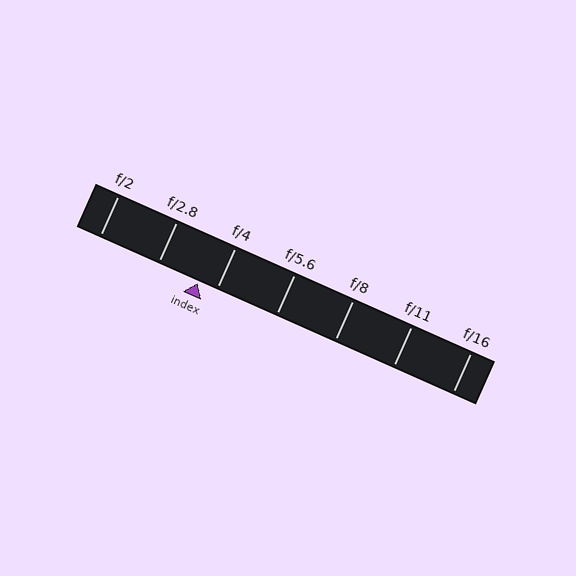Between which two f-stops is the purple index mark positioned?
The index mark is between f/2.8 and f/4.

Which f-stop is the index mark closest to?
The index mark is closest to f/4.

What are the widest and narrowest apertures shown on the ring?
The widest aperture shown is f/2 and the narrowest is f/16.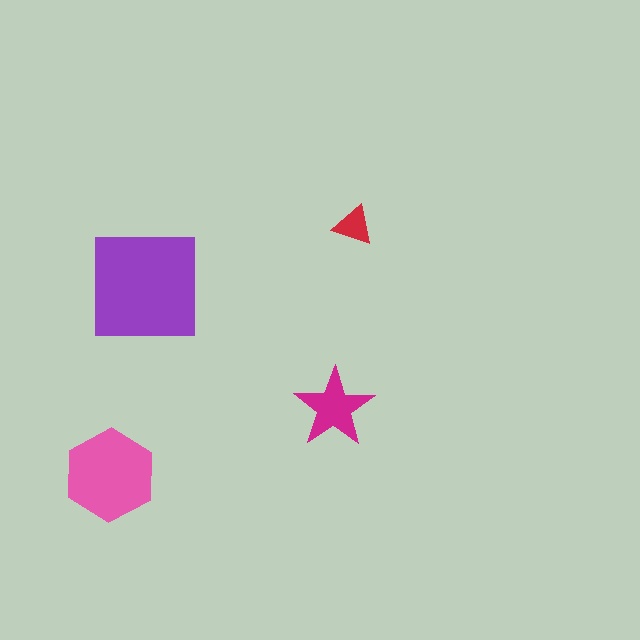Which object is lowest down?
The pink hexagon is bottommost.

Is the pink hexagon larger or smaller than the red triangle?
Larger.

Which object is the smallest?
The red triangle.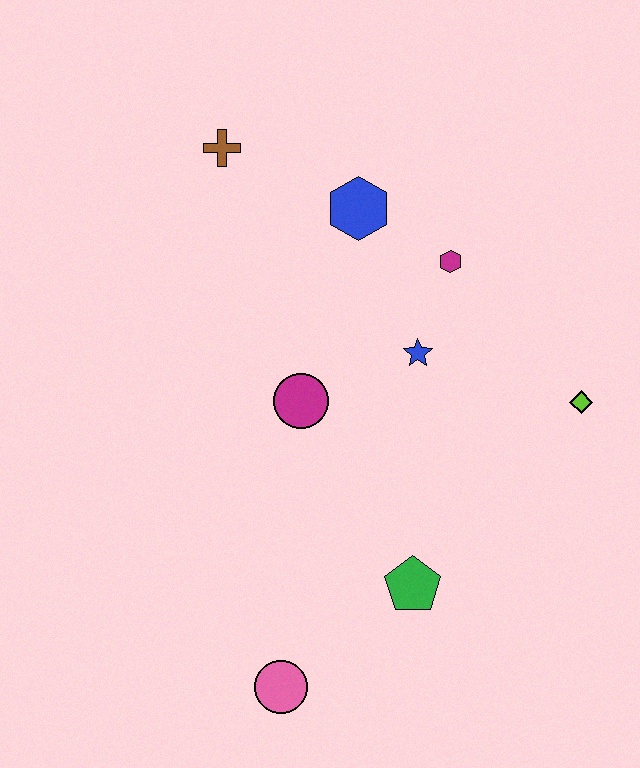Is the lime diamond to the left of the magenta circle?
No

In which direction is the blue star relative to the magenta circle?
The blue star is to the right of the magenta circle.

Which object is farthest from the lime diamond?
The brown cross is farthest from the lime diamond.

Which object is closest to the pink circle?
The green pentagon is closest to the pink circle.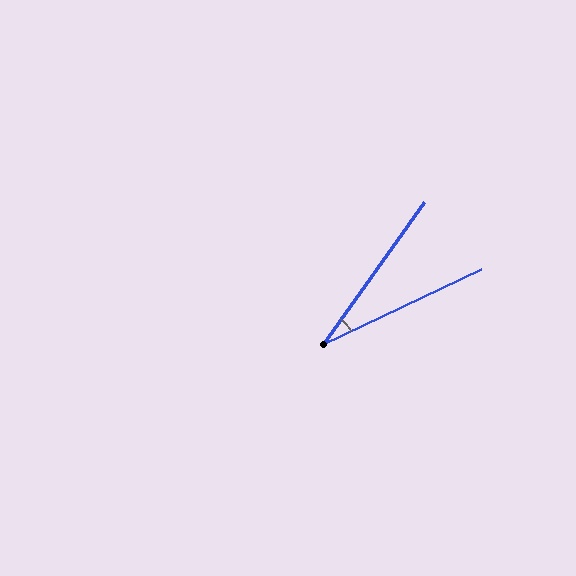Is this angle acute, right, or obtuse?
It is acute.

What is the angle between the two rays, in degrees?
Approximately 29 degrees.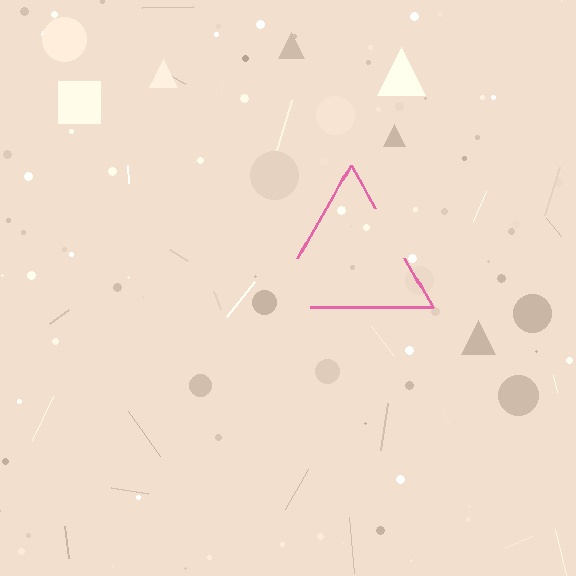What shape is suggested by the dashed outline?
The dashed outline suggests a triangle.